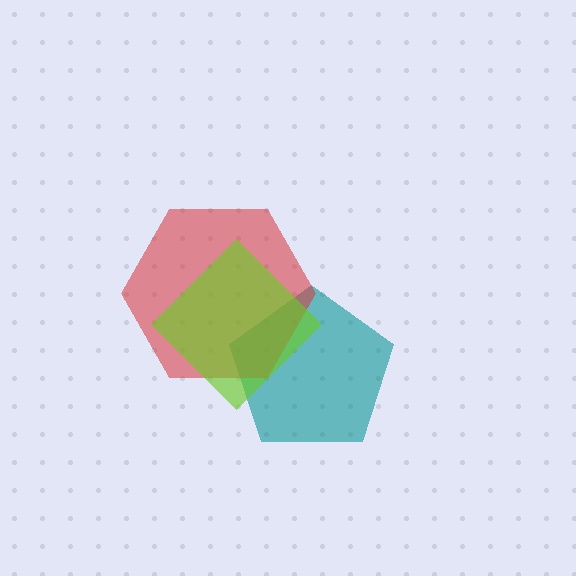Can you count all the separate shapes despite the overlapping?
Yes, there are 3 separate shapes.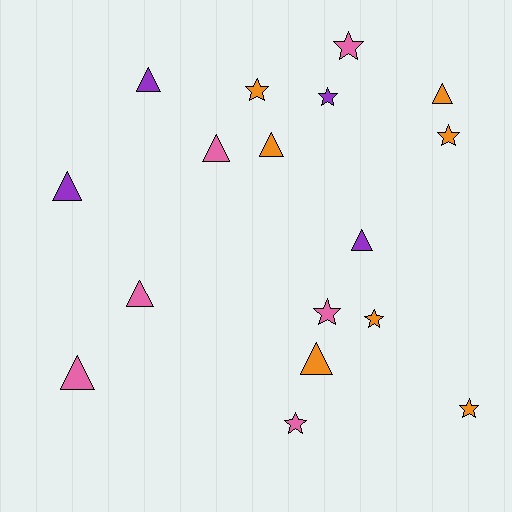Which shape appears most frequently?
Triangle, with 9 objects.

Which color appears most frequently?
Orange, with 7 objects.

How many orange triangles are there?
There are 3 orange triangles.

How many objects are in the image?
There are 17 objects.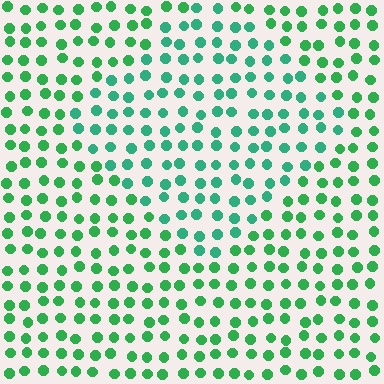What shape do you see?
I see a diamond.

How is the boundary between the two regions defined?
The boundary is defined purely by a slight shift in hue (about 24 degrees). Spacing, size, and orientation are identical on both sides.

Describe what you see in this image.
The image is filled with small green elements in a uniform arrangement. A diamond-shaped region is visible where the elements are tinted to a slightly different hue, forming a subtle color boundary.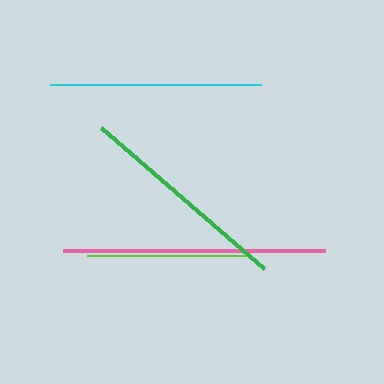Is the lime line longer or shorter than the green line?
The green line is longer than the lime line.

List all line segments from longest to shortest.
From longest to shortest: pink, green, cyan, lime.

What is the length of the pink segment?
The pink segment is approximately 263 pixels long.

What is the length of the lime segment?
The lime segment is approximately 158 pixels long.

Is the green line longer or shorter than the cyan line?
The green line is longer than the cyan line.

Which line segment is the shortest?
The lime line is the shortest at approximately 158 pixels.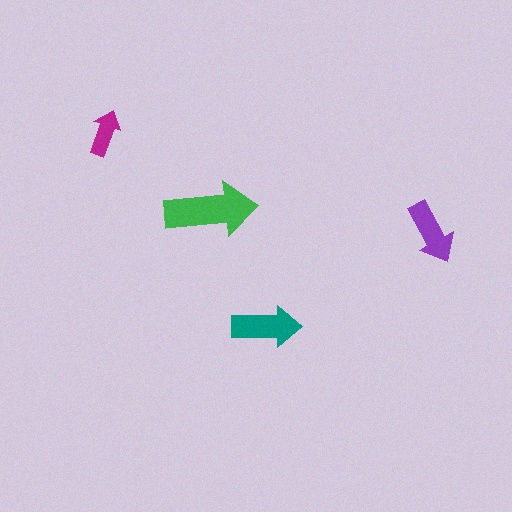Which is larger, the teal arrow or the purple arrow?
The teal one.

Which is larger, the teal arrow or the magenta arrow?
The teal one.